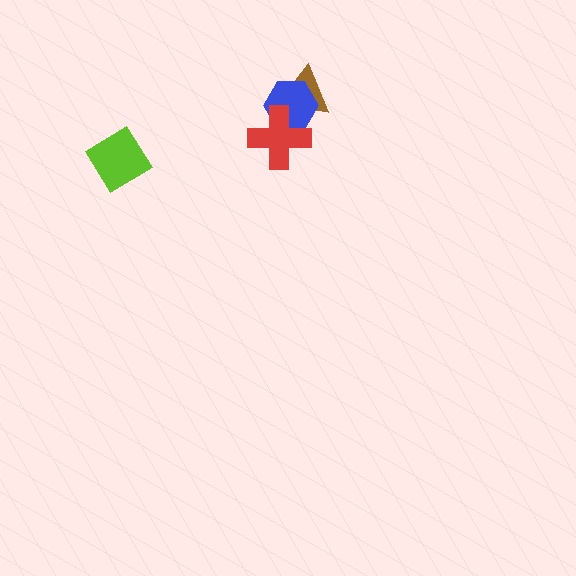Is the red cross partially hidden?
No, no other shape covers it.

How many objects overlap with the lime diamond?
0 objects overlap with the lime diamond.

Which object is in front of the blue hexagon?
The red cross is in front of the blue hexagon.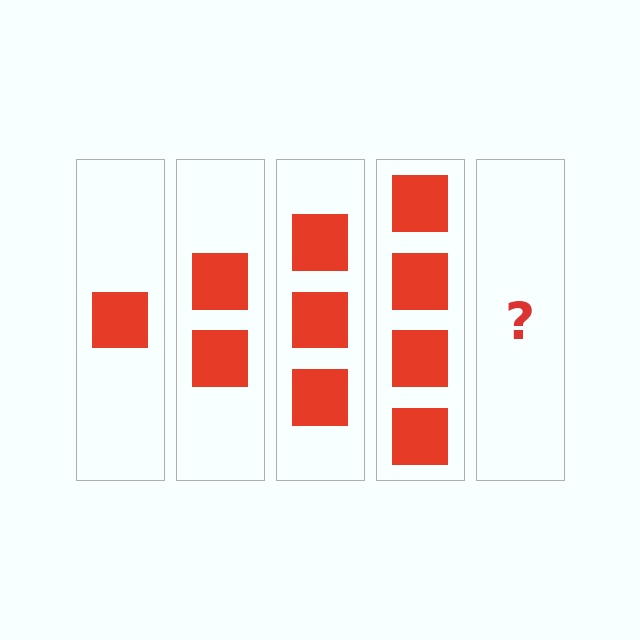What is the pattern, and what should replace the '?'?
The pattern is that each step adds one more square. The '?' should be 5 squares.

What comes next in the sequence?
The next element should be 5 squares.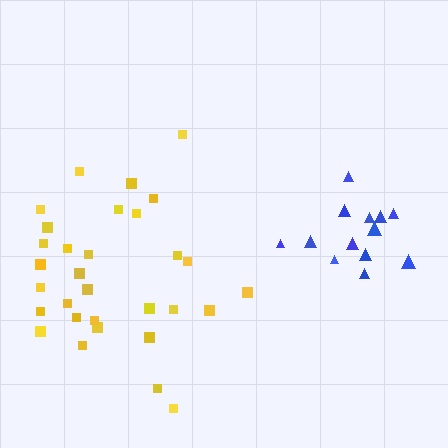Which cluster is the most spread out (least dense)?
Yellow.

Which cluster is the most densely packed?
Blue.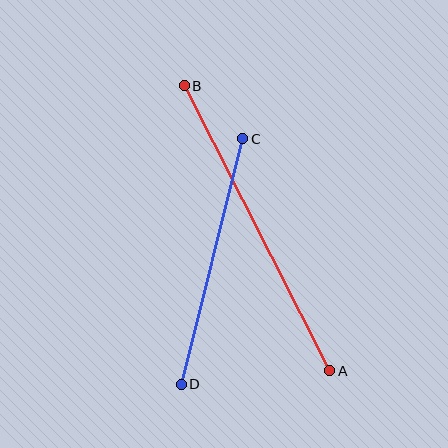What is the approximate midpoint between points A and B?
The midpoint is at approximately (257, 228) pixels.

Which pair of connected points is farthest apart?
Points A and B are farthest apart.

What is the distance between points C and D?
The distance is approximately 253 pixels.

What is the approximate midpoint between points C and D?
The midpoint is at approximately (212, 262) pixels.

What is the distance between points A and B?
The distance is approximately 320 pixels.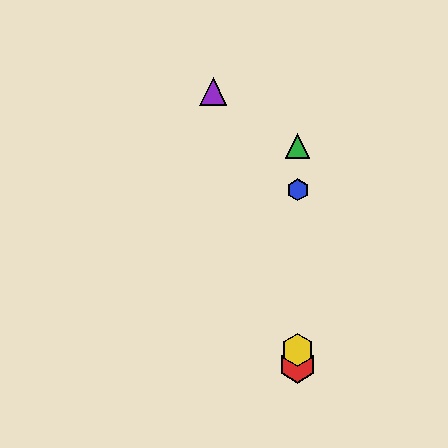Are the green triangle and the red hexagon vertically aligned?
Yes, both are at x≈298.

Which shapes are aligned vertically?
The red hexagon, the blue hexagon, the green triangle, the yellow hexagon are aligned vertically.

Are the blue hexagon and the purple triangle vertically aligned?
No, the blue hexagon is at x≈298 and the purple triangle is at x≈213.